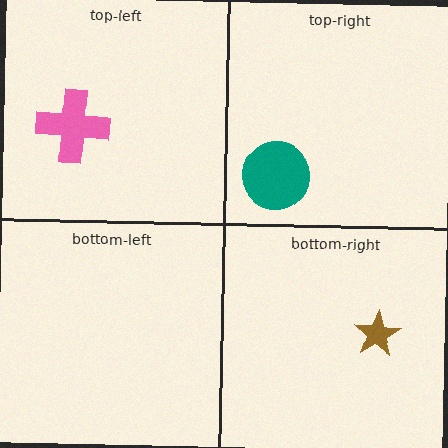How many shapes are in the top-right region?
1.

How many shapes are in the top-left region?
1.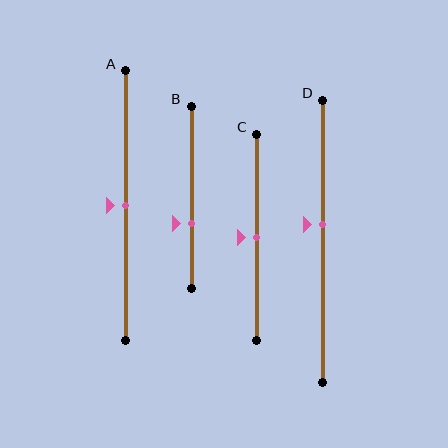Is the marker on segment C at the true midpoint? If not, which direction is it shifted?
Yes, the marker on segment C is at the true midpoint.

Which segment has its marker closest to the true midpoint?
Segment A has its marker closest to the true midpoint.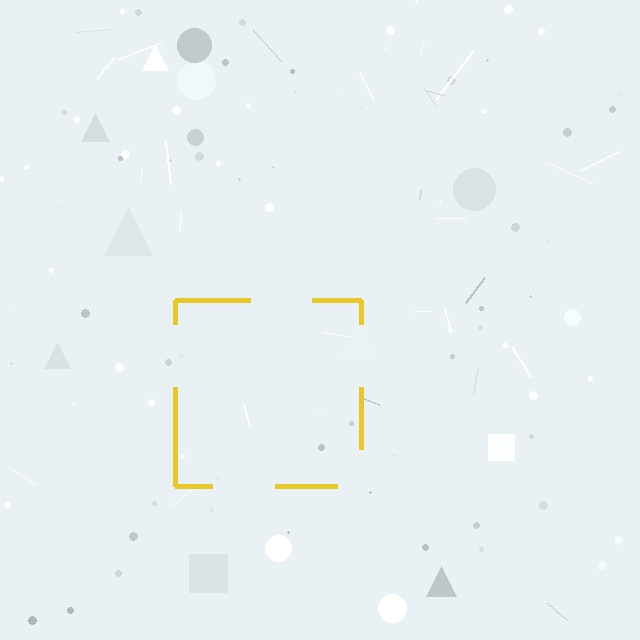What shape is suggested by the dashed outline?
The dashed outline suggests a square.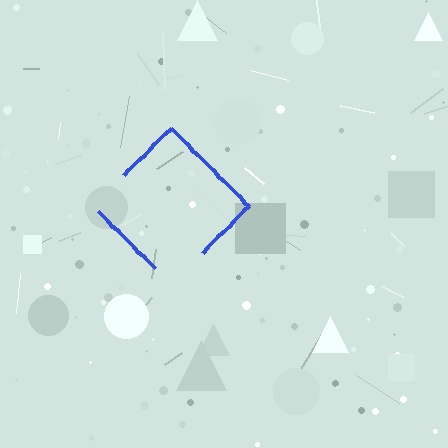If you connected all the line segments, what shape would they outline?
They would outline a diamond.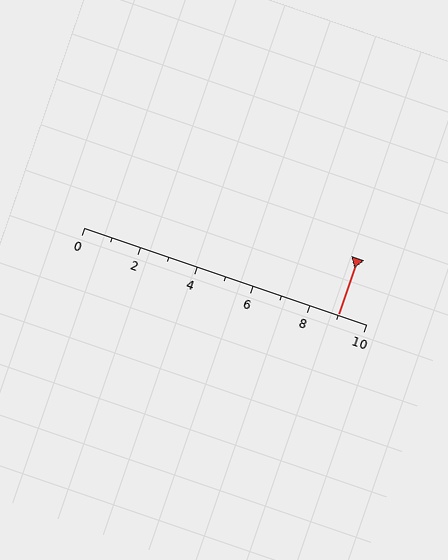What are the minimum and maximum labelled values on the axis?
The axis runs from 0 to 10.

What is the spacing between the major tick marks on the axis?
The major ticks are spaced 2 apart.